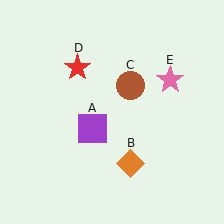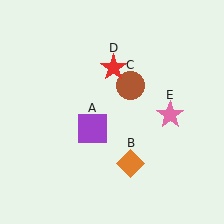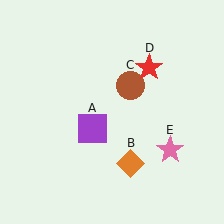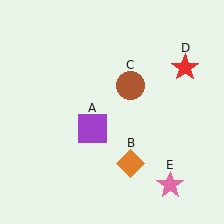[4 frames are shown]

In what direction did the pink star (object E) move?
The pink star (object E) moved down.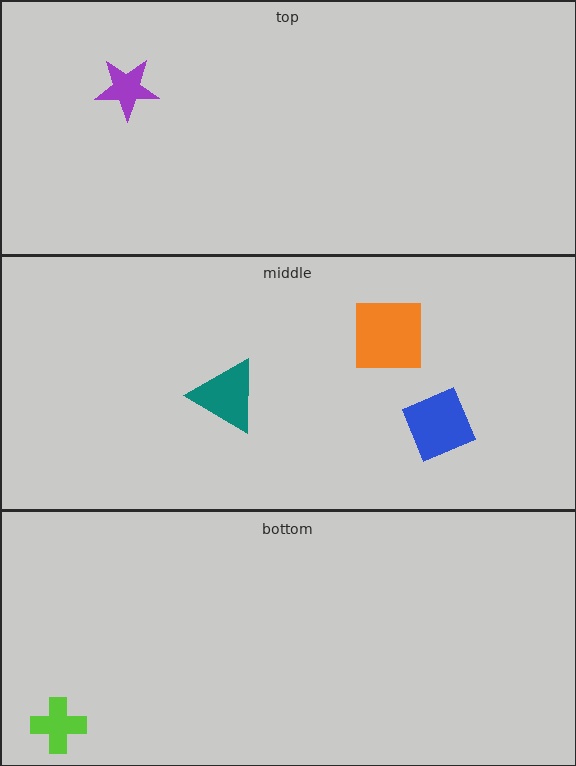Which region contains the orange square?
The middle region.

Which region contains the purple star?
The top region.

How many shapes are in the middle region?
3.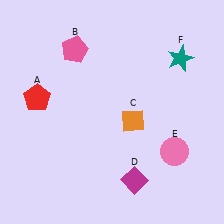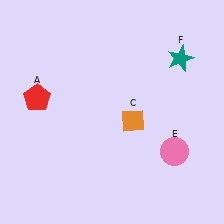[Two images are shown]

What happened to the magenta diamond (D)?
The magenta diamond (D) was removed in Image 2. It was in the bottom-right area of Image 1.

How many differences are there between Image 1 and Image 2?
There are 2 differences between the two images.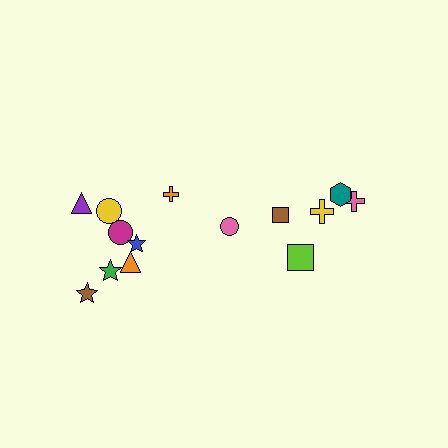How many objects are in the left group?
There are 8 objects.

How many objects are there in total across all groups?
There are 14 objects.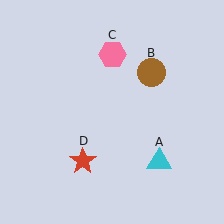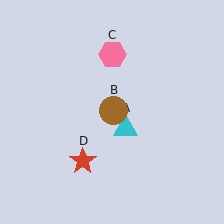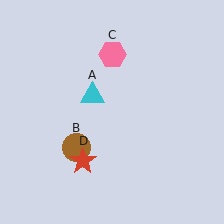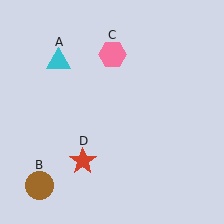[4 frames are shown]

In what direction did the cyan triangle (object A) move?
The cyan triangle (object A) moved up and to the left.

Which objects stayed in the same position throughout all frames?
Pink hexagon (object C) and red star (object D) remained stationary.